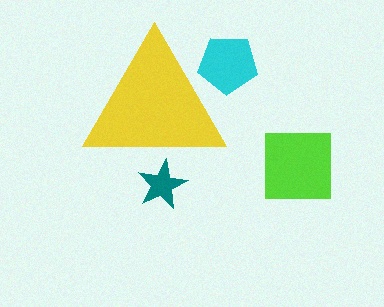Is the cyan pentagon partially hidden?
Yes, the cyan pentagon is partially hidden behind the yellow triangle.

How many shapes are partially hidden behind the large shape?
2 shapes are partially hidden.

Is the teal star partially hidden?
Yes, the teal star is partially hidden behind the yellow triangle.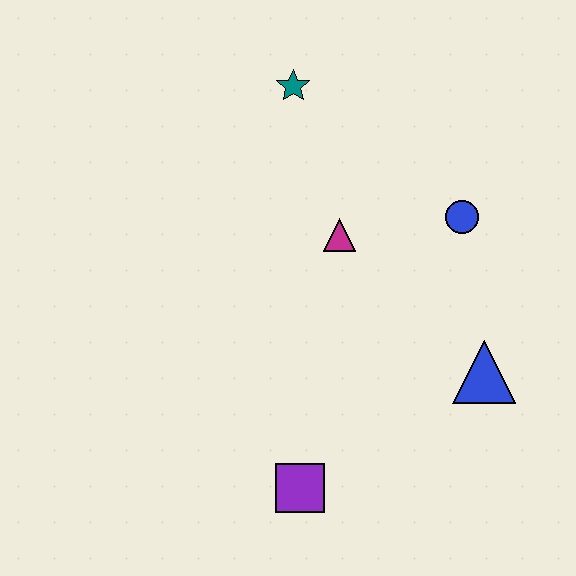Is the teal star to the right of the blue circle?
No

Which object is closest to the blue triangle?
The blue circle is closest to the blue triangle.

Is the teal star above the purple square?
Yes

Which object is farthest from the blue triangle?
The teal star is farthest from the blue triangle.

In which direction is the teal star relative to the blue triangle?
The teal star is above the blue triangle.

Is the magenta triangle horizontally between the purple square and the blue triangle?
Yes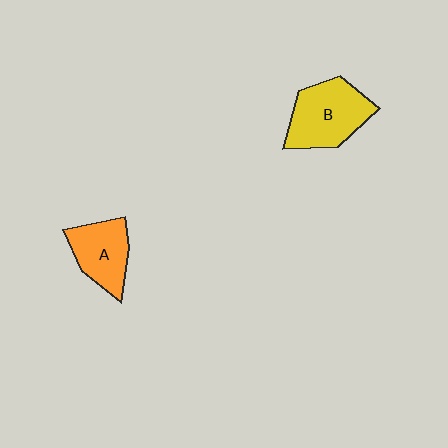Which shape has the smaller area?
Shape A (orange).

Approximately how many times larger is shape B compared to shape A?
Approximately 1.3 times.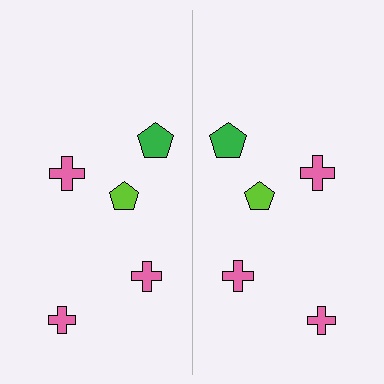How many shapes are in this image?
There are 10 shapes in this image.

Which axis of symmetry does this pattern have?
The pattern has a vertical axis of symmetry running through the center of the image.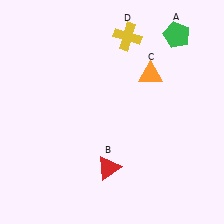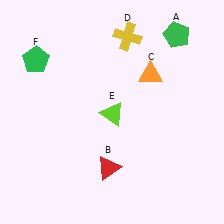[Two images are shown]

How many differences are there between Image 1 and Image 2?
There are 2 differences between the two images.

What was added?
A lime triangle (E), a green pentagon (F) were added in Image 2.